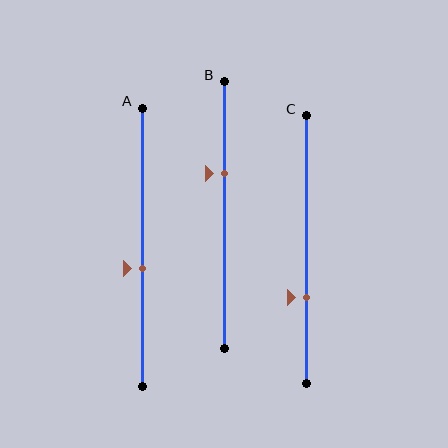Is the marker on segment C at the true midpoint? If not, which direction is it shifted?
No, the marker on segment C is shifted downward by about 18% of the segment length.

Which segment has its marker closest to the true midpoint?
Segment A has its marker closest to the true midpoint.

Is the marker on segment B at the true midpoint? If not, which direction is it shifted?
No, the marker on segment B is shifted upward by about 15% of the segment length.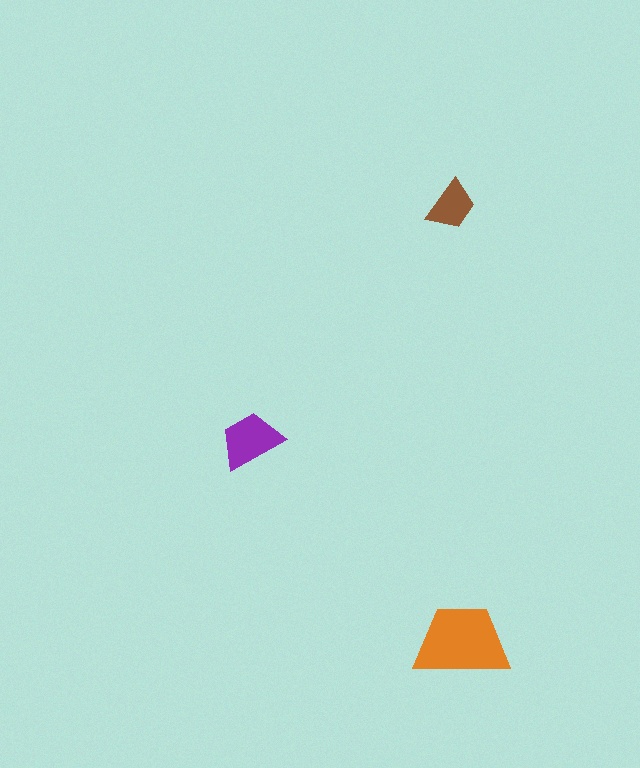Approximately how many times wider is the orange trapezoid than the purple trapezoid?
About 1.5 times wider.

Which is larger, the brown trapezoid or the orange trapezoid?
The orange one.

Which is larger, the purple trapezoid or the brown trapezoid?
The purple one.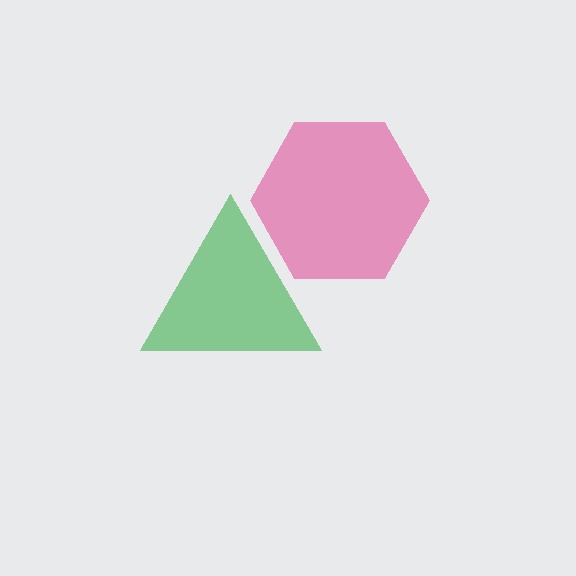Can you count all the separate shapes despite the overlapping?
Yes, there are 2 separate shapes.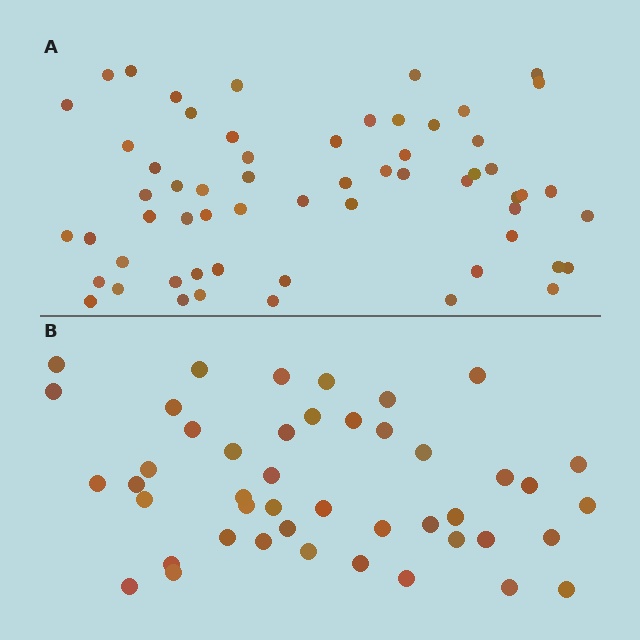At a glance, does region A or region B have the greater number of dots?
Region A (the top region) has more dots.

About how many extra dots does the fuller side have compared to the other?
Region A has approximately 15 more dots than region B.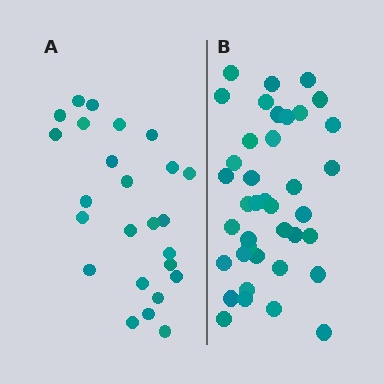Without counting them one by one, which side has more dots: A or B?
Region B (the right region) has more dots.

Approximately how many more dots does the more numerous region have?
Region B has approximately 15 more dots than region A.